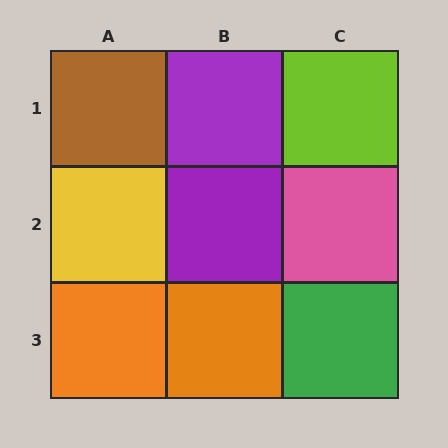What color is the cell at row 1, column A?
Brown.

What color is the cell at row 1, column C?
Lime.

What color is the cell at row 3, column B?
Orange.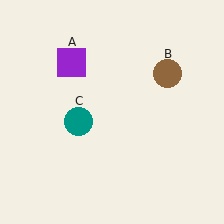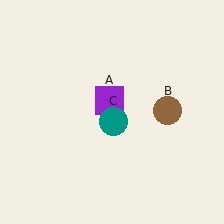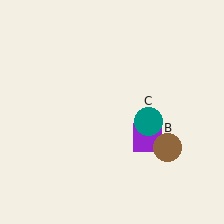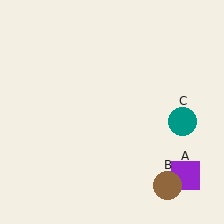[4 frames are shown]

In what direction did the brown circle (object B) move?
The brown circle (object B) moved down.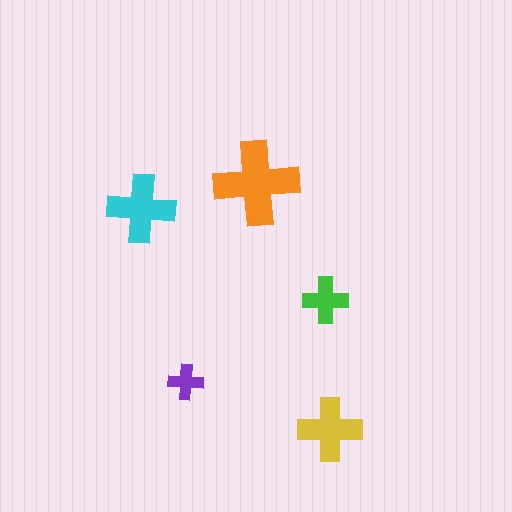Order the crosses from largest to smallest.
the orange one, the cyan one, the yellow one, the green one, the purple one.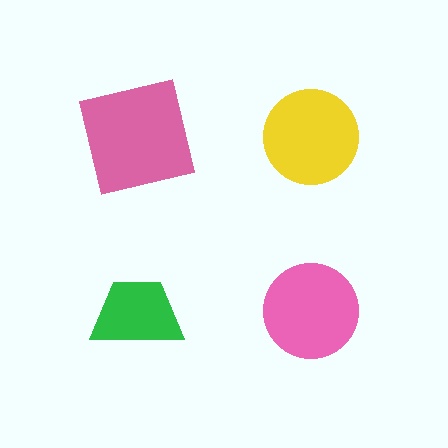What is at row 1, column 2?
A yellow circle.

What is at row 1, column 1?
A pink square.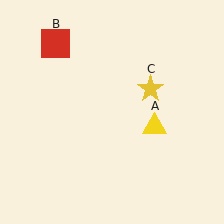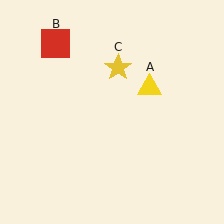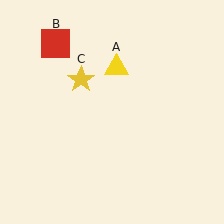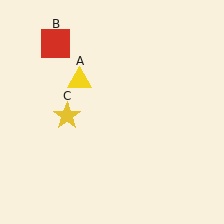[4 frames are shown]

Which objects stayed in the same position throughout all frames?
Red square (object B) remained stationary.